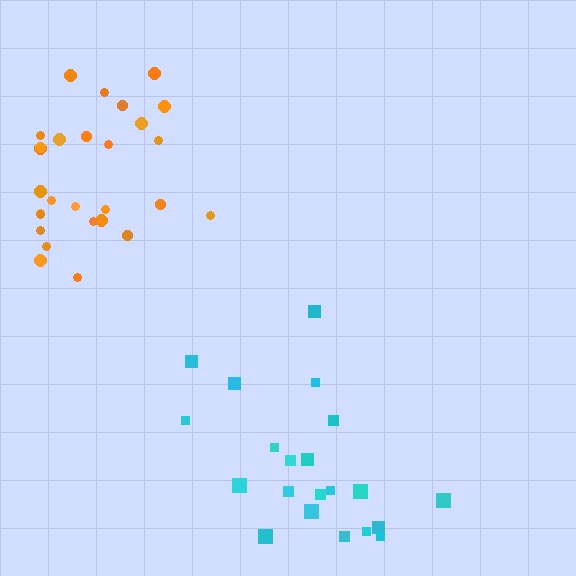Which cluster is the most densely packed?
Orange.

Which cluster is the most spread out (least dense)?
Cyan.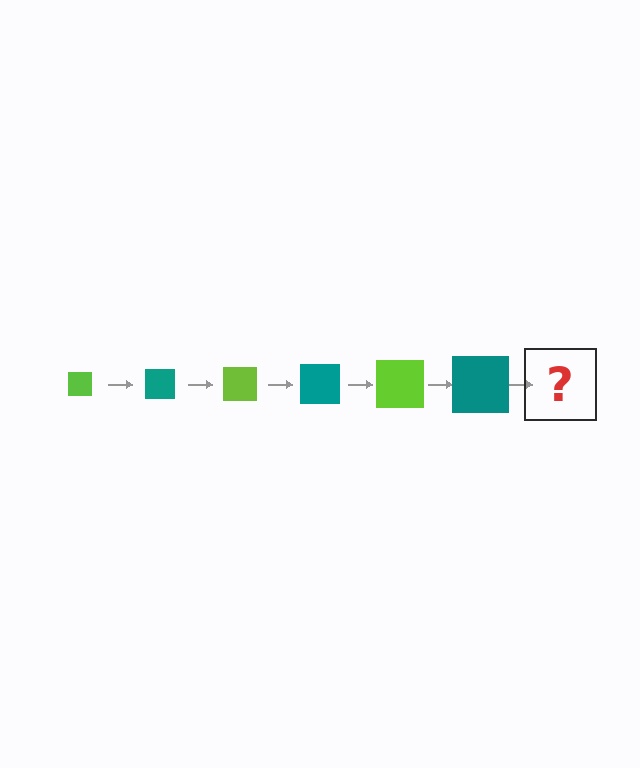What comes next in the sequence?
The next element should be a lime square, larger than the previous one.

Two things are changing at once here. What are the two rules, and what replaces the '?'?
The two rules are that the square grows larger each step and the color cycles through lime and teal. The '?' should be a lime square, larger than the previous one.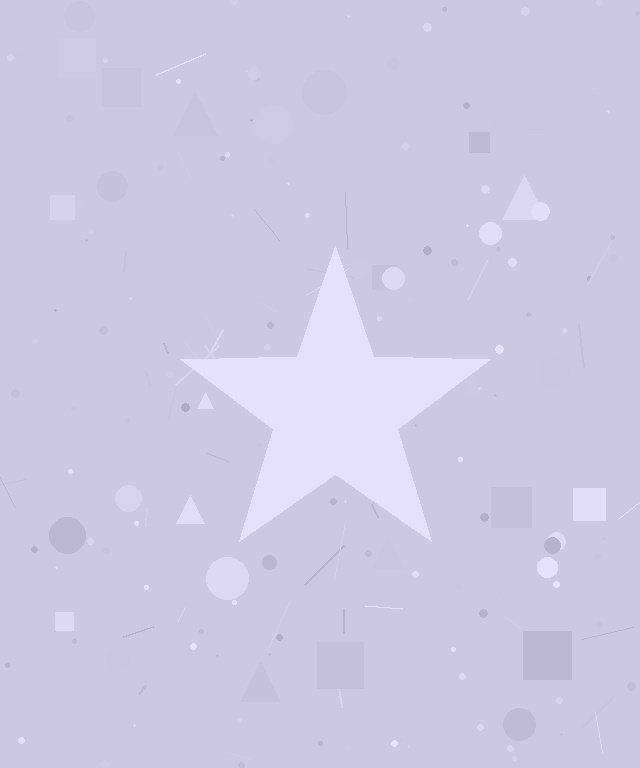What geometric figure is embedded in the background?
A star is embedded in the background.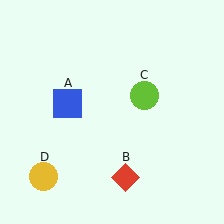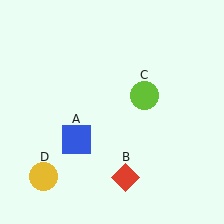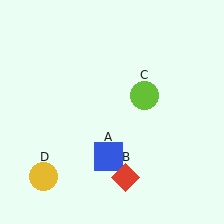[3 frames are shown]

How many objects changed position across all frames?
1 object changed position: blue square (object A).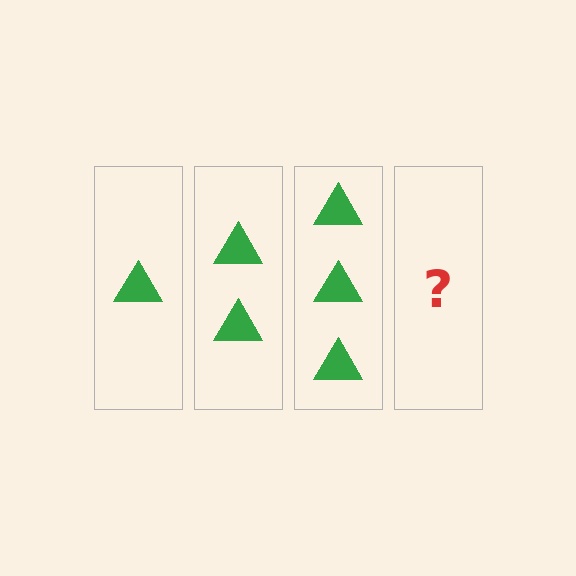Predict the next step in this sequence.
The next step is 4 triangles.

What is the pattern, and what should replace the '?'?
The pattern is that each step adds one more triangle. The '?' should be 4 triangles.